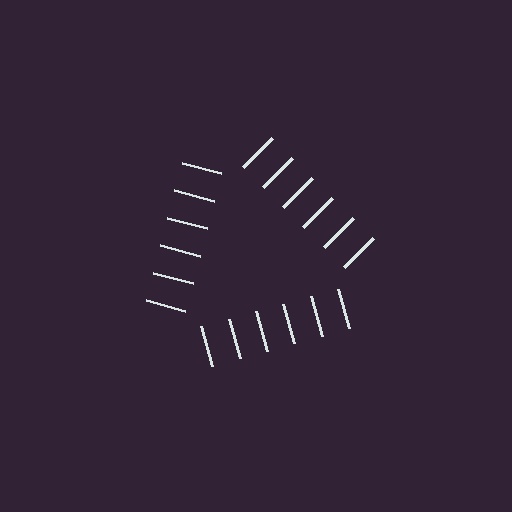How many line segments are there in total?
18 — 6 along each of the 3 edges.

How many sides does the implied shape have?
3 sides — the line-ends trace a triangle.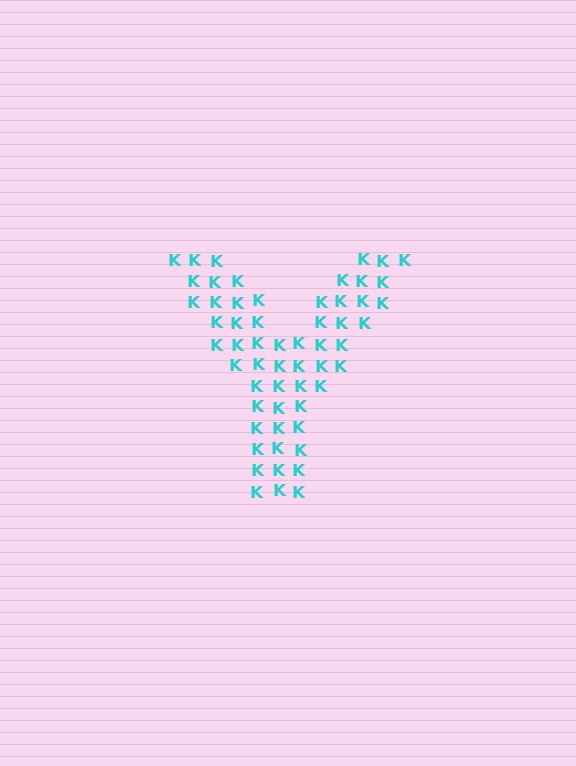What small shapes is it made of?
It is made of small letter K's.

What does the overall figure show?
The overall figure shows the letter Y.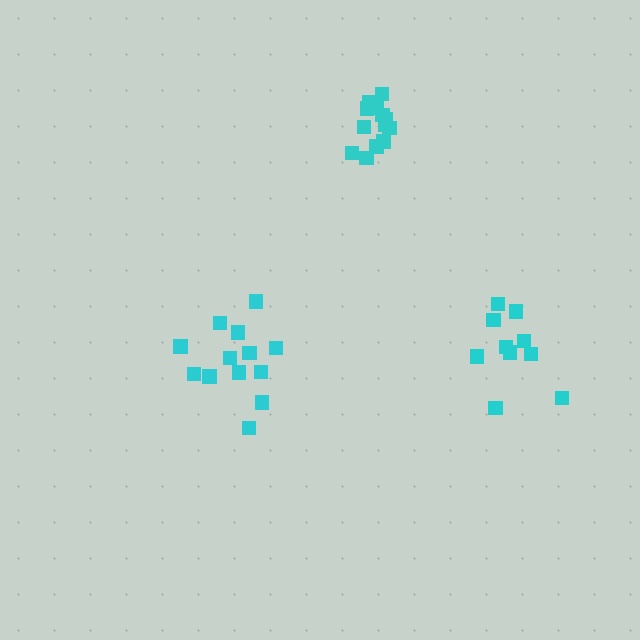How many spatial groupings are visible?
There are 3 spatial groupings.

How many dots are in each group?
Group 1: 14 dots, Group 2: 13 dots, Group 3: 10 dots (37 total).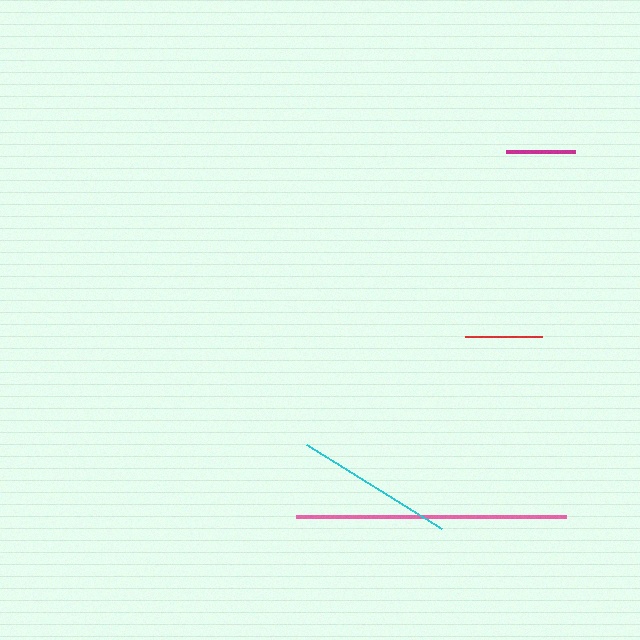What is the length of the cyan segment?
The cyan segment is approximately 158 pixels long.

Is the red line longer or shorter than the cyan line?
The cyan line is longer than the red line.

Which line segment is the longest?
The pink line is the longest at approximately 271 pixels.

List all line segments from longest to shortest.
From longest to shortest: pink, cyan, red, magenta.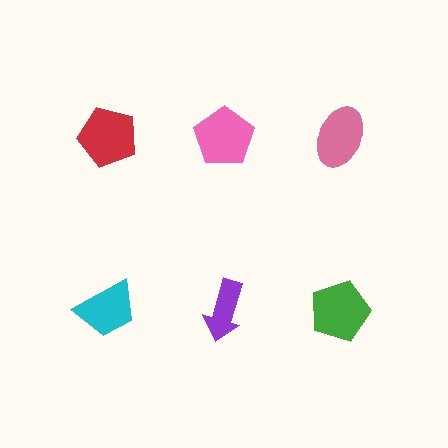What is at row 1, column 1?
A red pentagon.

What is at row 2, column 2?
A purple arrow.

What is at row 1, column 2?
A pink pentagon.